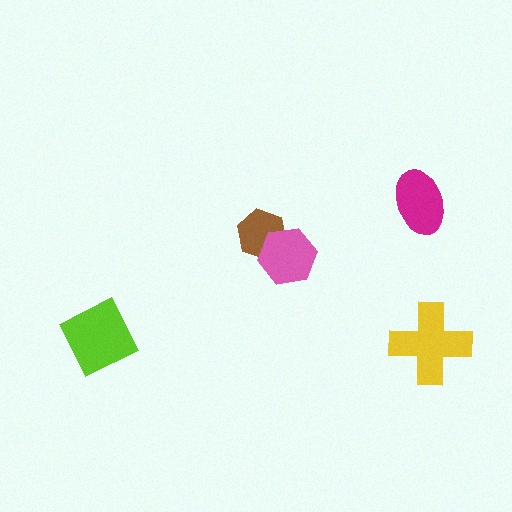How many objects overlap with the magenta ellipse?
0 objects overlap with the magenta ellipse.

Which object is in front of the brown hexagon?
The pink hexagon is in front of the brown hexagon.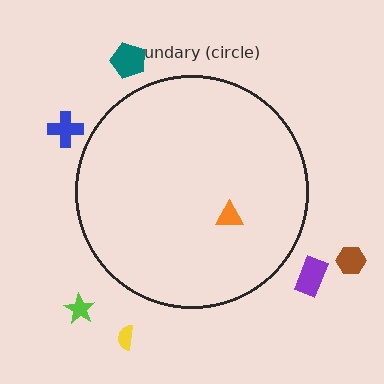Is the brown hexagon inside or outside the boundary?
Outside.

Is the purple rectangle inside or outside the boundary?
Outside.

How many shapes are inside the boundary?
1 inside, 6 outside.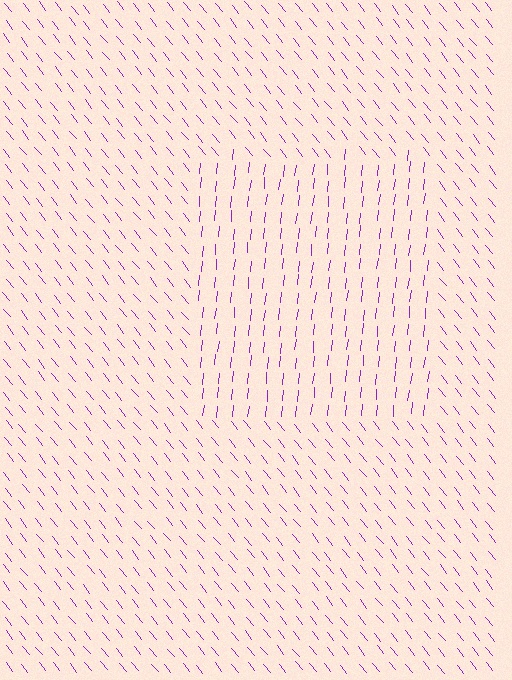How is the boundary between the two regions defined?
The boundary is defined purely by a change in line orientation (approximately 45 degrees difference). All lines are the same color and thickness.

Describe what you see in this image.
The image is filled with small purple line segments. A rectangle region in the image has lines oriented differently from the surrounding lines, creating a visible texture boundary.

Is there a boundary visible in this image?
Yes, there is a texture boundary formed by a change in line orientation.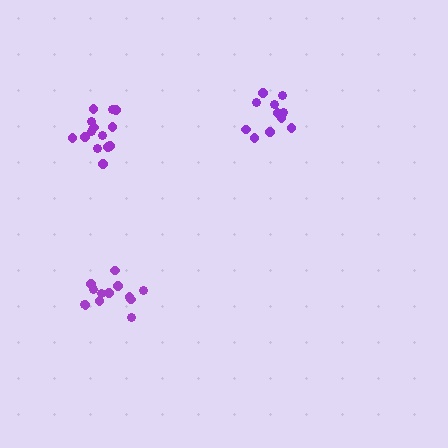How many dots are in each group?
Group 1: 11 dots, Group 2: 14 dots, Group 3: 14 dots (39 total).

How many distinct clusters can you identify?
There are 3 distinct clusters.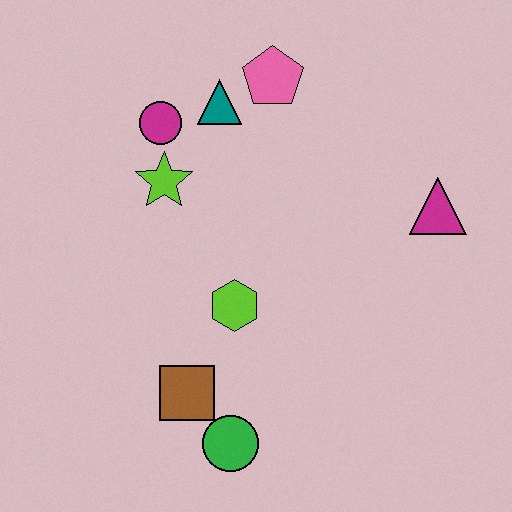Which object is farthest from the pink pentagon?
The green circle is farthest from the pink pentagon.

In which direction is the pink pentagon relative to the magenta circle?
The pink pentagon is to the right of the magenta circle.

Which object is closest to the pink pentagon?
The teal triangle is closest to the pink pentagon.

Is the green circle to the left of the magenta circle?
No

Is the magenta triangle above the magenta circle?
No